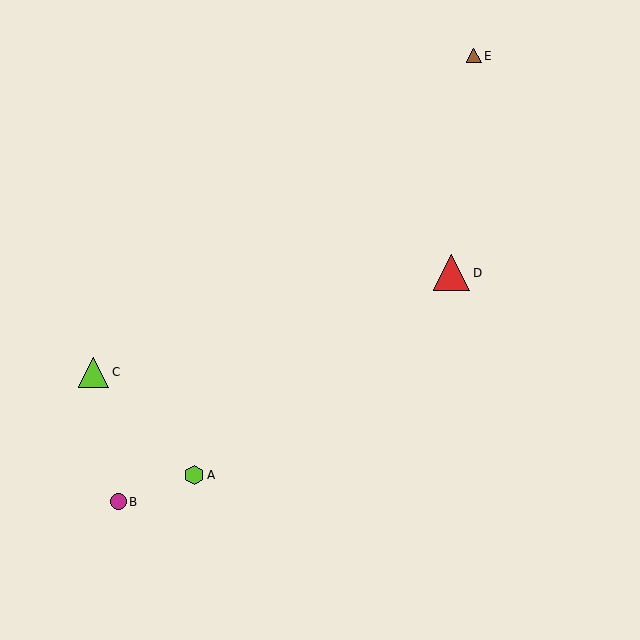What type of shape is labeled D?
Shape D is a red triangle.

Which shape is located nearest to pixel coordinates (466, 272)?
The red triangle (labeled D) at (452, 273) is nearest to that location.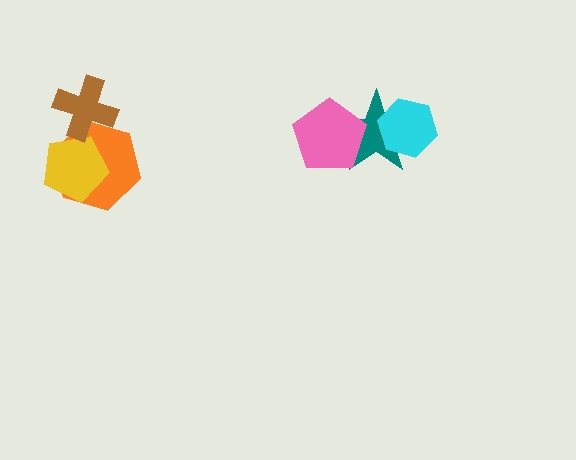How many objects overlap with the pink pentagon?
1 object overlaps with the pink pentagon.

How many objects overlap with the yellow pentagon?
2 objects overlap with the yellow pentagon.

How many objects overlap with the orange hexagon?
2 objects overlap with the orange hexagon.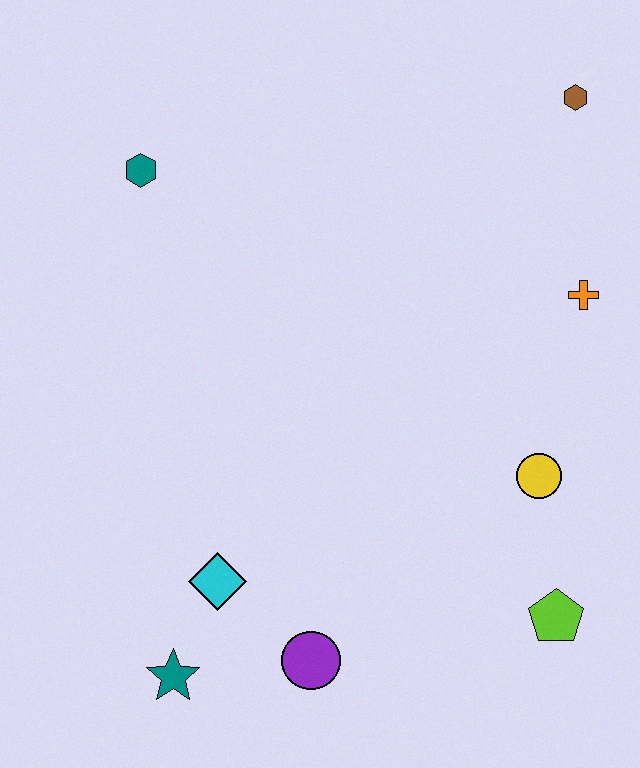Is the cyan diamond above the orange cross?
No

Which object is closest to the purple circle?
The cyan diamond is closest to the purple circle.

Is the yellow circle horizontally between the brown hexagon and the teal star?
Yes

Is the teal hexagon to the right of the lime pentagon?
No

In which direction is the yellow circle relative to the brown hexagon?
The yellow circle is below the brown hexagon.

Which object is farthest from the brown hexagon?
The teal star is farthest from the brown hexagon.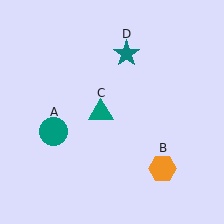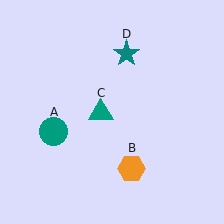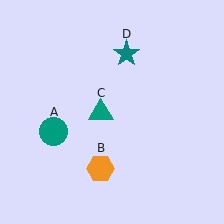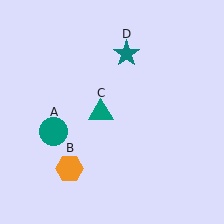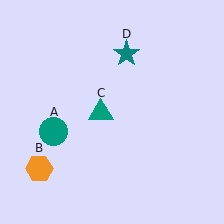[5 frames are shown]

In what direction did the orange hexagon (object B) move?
The orange hexagon (object B) moved left.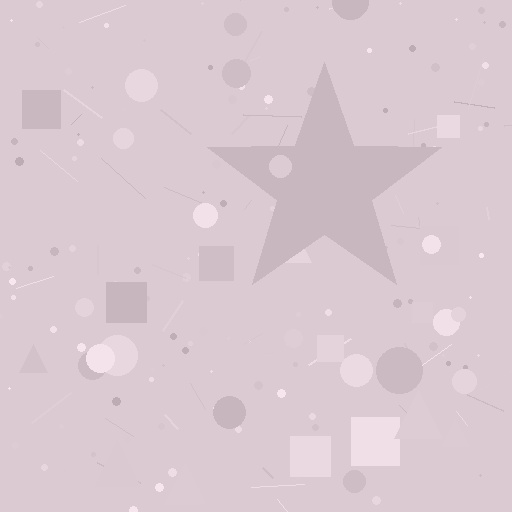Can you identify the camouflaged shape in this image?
The camouflaged shape is a star.